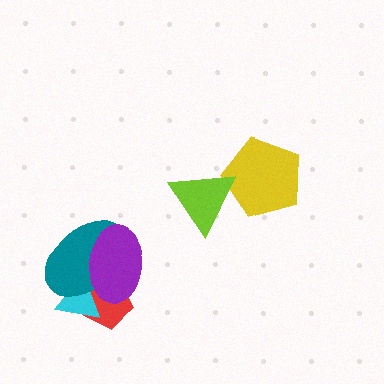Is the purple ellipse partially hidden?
No, no other shape covers it.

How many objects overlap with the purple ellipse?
3 objects overlap with the purple ellipse.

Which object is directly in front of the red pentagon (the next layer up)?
The cyan triangle is directly in front of the red pentagon.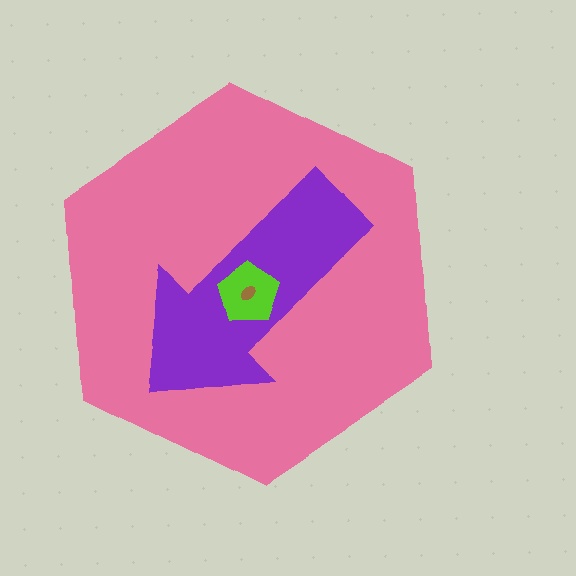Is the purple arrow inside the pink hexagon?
Yes.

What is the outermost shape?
The pink hexagon.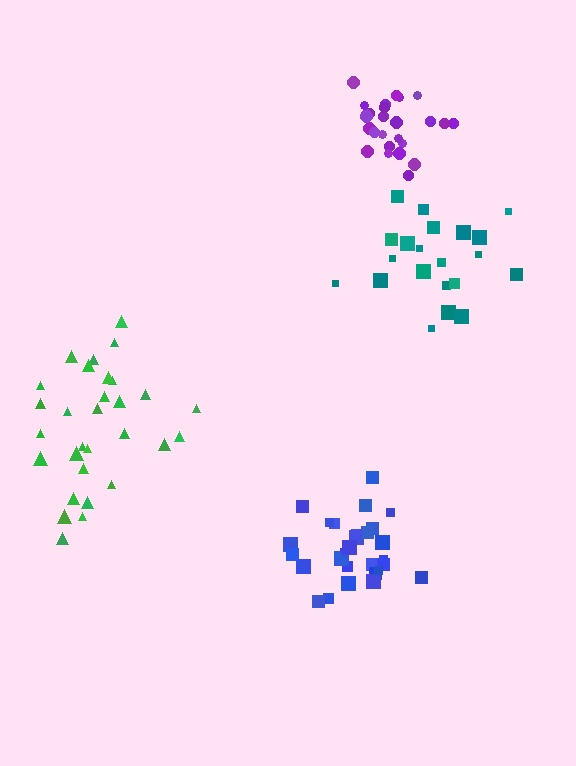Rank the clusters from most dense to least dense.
purple, blue, teal, green.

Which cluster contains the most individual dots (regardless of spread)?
Green (30).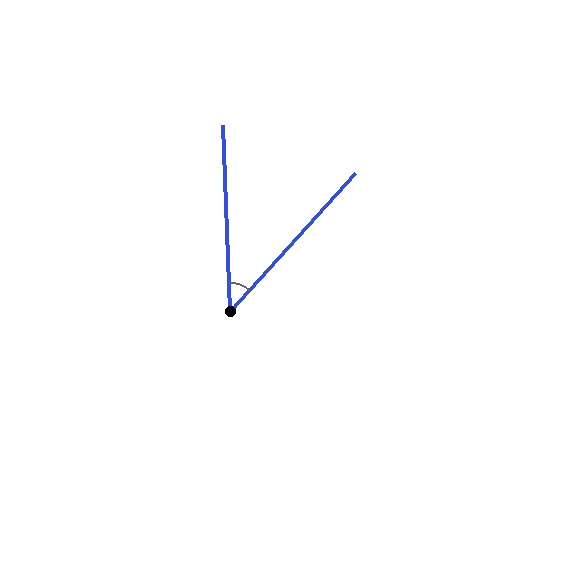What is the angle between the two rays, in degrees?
Approximately 44 degrees.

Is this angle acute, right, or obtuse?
It is acute.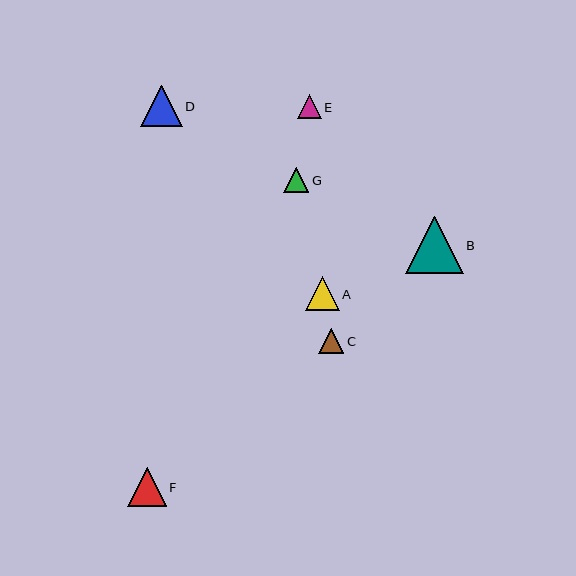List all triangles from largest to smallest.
From largest to smallest: B, D, F, A, C, G, E.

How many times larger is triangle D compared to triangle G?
Triangle D is approximately 1.7 times the size of triangle G.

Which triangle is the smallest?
Triangle E is the smallest with a size of approximately 24 pixels.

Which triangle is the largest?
Triangle B is the largest with a size of approximately 57 pixels.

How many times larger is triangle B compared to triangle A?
Triangle B is approximately 1.7 times the size of triangle A.